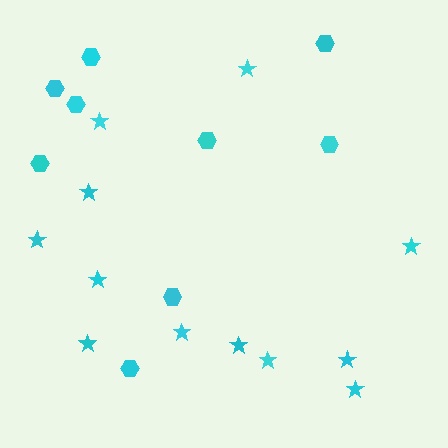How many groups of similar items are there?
There are 2 groups: one group of hexagons (9) and one group of stars (12).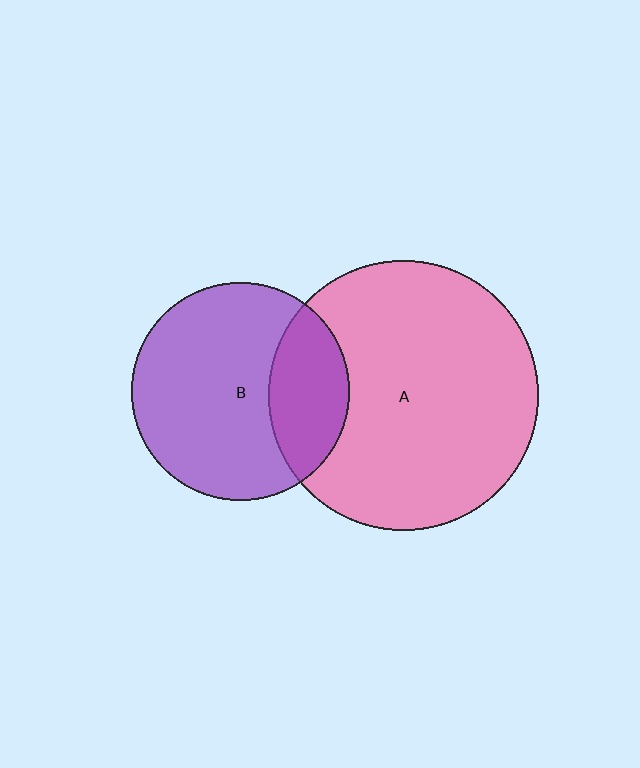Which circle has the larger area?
Circle A (pink).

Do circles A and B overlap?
Yes.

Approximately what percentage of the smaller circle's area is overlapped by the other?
Approximately 25%.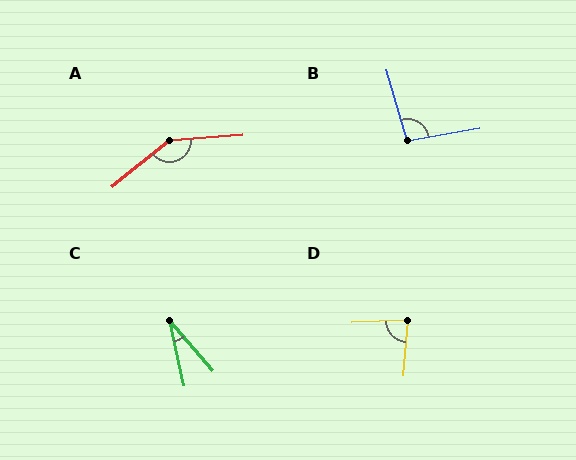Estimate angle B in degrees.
Approximately 96 degrees.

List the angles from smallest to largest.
C (28°), D (83°), B (96°), A (146°).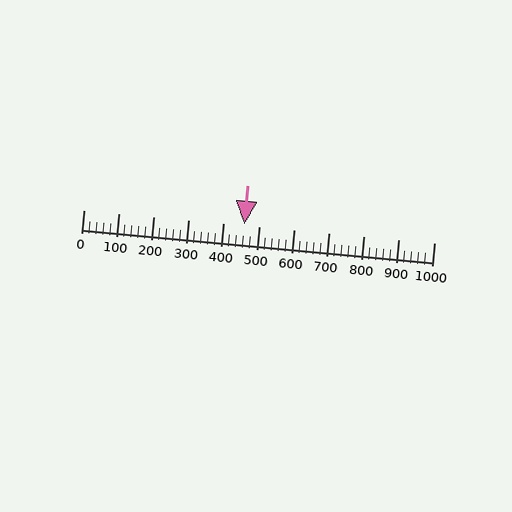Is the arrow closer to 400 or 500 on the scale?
The arrow is closer to 500.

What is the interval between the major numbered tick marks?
The major tick marks are spaced 100 units apart.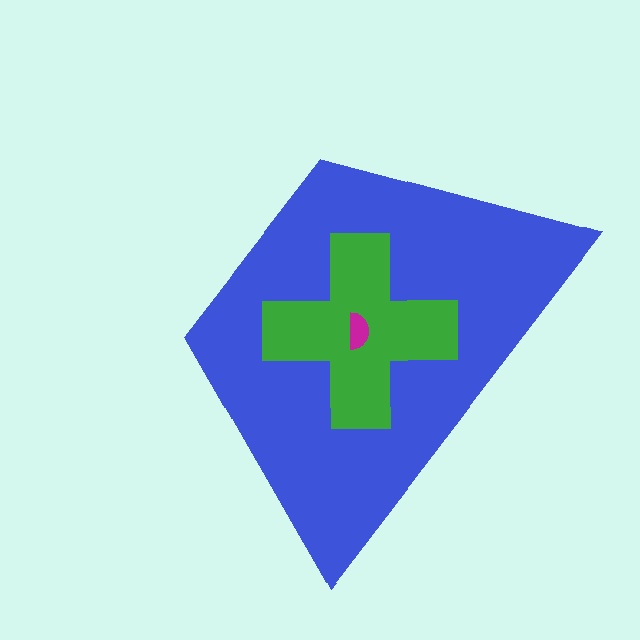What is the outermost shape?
The blue trapezoid.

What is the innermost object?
The magenta semicircle.